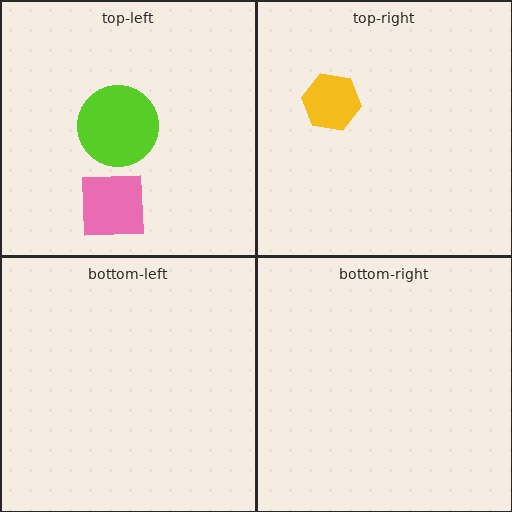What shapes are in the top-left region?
The lime circle, the pink square.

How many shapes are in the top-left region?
2.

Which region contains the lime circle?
The top-left region.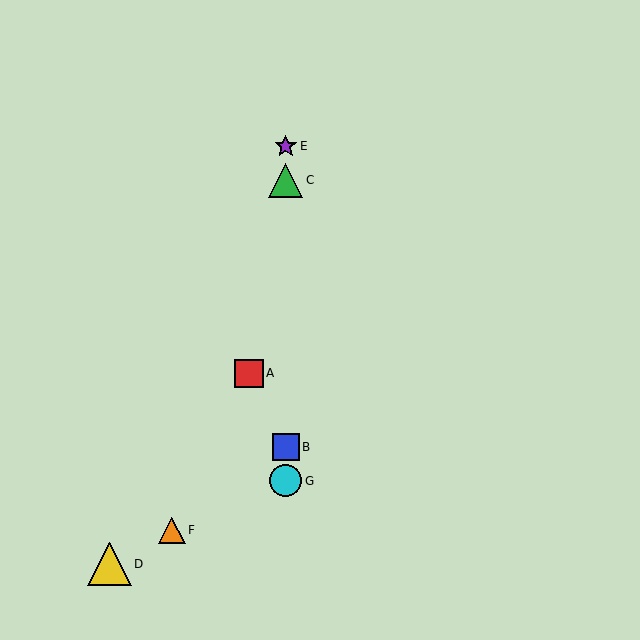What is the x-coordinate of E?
Object E is at x≈286.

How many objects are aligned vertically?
4 objects (B, C, E, G) are aligned vertically.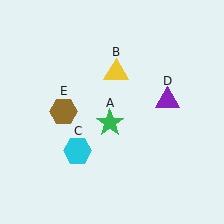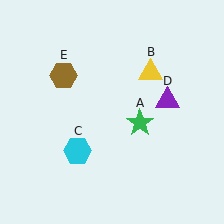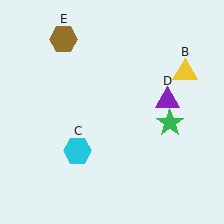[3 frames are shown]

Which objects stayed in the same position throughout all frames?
Cyan hexagon (object C) and purple triangle (object D) remained stationary.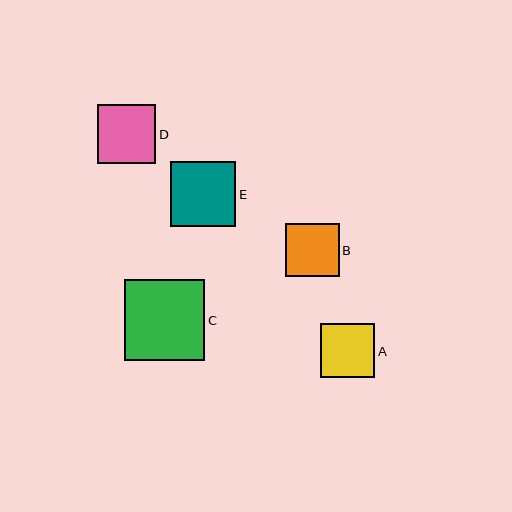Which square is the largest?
Square C is the largest with a size of approximately 81 pixels.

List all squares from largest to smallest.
From largest to smallest: C, E, D, A, B.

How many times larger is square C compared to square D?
Square C is approximately 1.4 times the size of square D.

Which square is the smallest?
Square B is the smallest with a size of approximately 54 pixels.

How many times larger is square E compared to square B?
Square E is approximately 1.2 times the size of square B.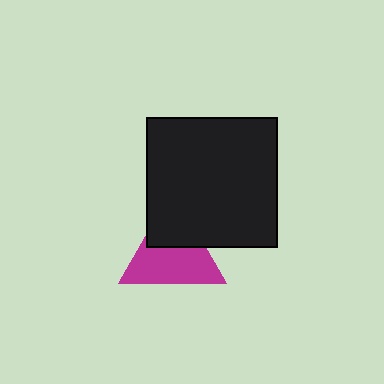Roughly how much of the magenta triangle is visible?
About half of it is visible (roughly 62%).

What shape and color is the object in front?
The object in front is a black square.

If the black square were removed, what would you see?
You would see the complete magenta triangle.